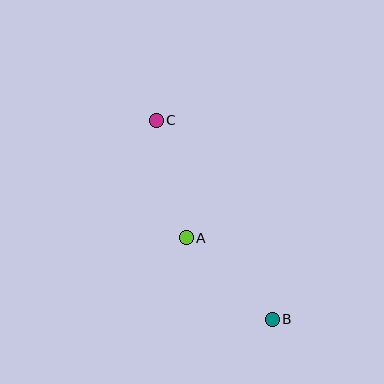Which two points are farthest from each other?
Points B and C are farthest from each other.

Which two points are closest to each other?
Points A and B are closest to each other.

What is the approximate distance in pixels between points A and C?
The distance between A and C is approximately 121 pixels.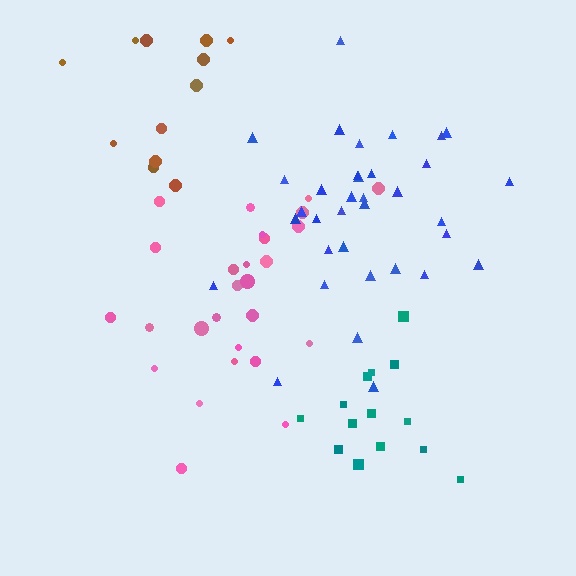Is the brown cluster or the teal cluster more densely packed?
Teal.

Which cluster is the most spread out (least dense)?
Brown.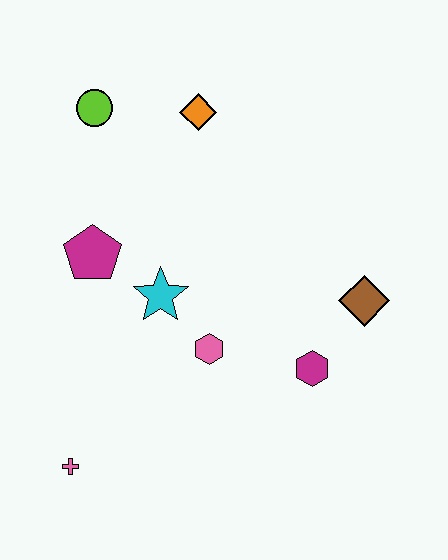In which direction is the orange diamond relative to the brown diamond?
The orange diamond is above the brown diamond.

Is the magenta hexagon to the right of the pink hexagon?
Yes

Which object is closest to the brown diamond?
The magenta hexagon is closest to the brown diamond.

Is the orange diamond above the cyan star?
Yes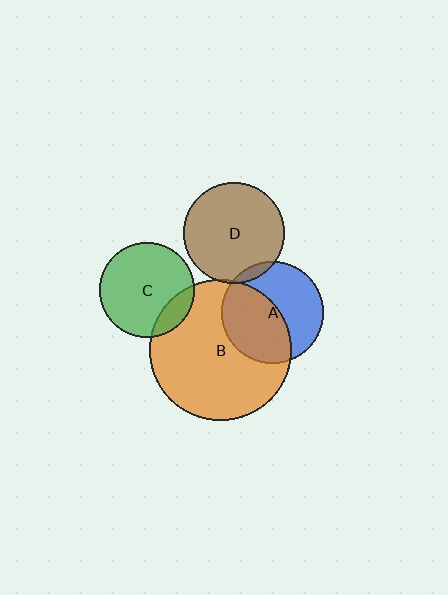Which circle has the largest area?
Circle B (orange).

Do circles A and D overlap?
Yes.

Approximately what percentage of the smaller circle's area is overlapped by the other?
Approximately 5%.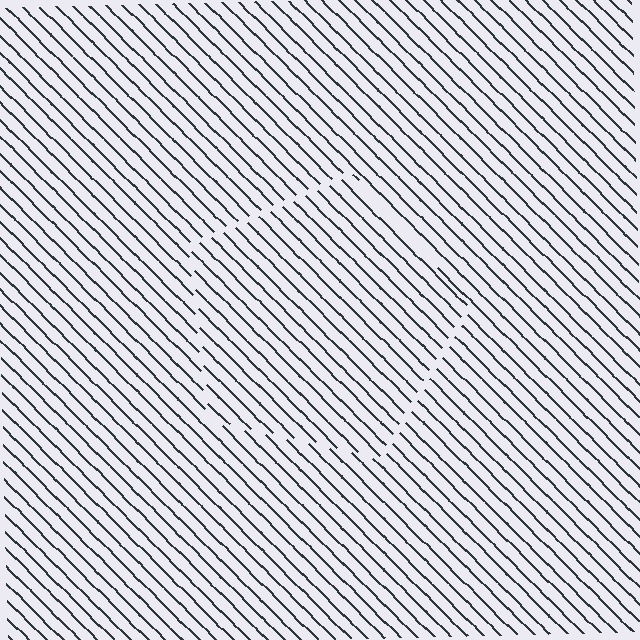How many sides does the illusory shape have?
5 sides — the line-ends trace a pentagon.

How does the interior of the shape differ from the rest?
The interior of the shape contains the same grating, shifted by half a period — the contour is defined by the phase discontinuity where line-ends from the inner and outer gratings abut.